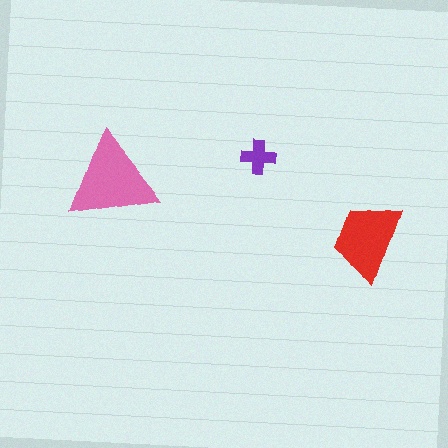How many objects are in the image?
There are 3 objects in the image.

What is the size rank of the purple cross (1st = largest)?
3rd.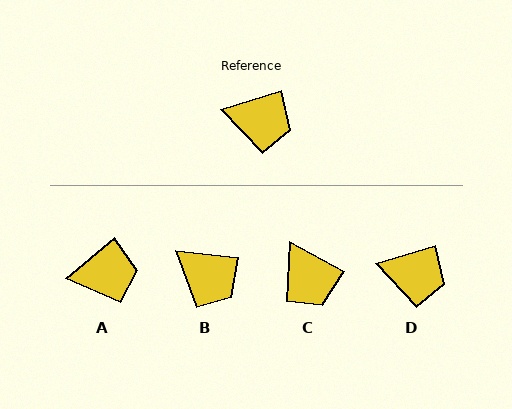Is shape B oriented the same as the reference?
No, it is off by about 24 degrees.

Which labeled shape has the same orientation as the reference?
D.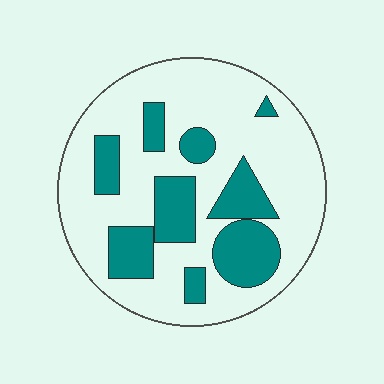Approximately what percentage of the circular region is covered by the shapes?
Approximately 30%.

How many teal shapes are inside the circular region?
9.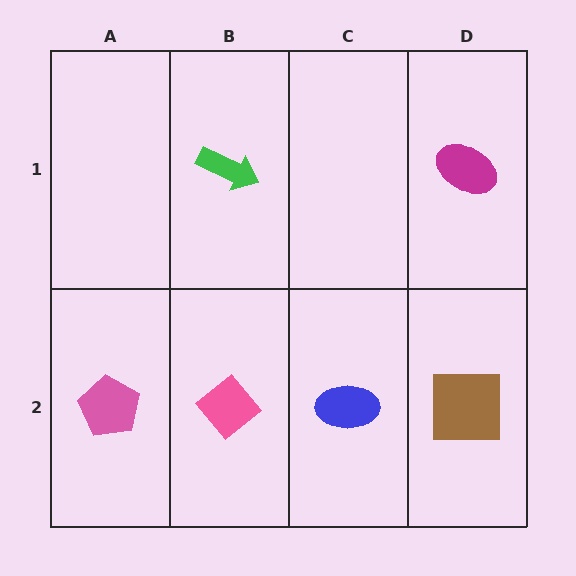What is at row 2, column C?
A blue ellipse.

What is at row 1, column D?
A magenta ellipse.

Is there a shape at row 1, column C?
No, that cell is empty.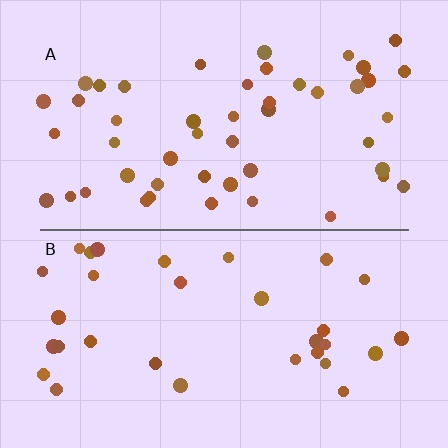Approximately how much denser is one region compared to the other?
Approximately 1.5× — region A over region B.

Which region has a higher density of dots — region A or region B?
A (the top).